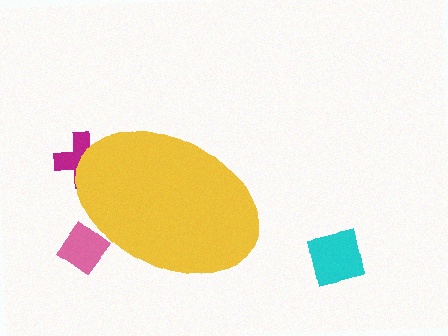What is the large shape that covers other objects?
A yellow ellipse.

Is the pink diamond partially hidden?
Yes, the pink diamond is partially hidden behind the yellow ellipse.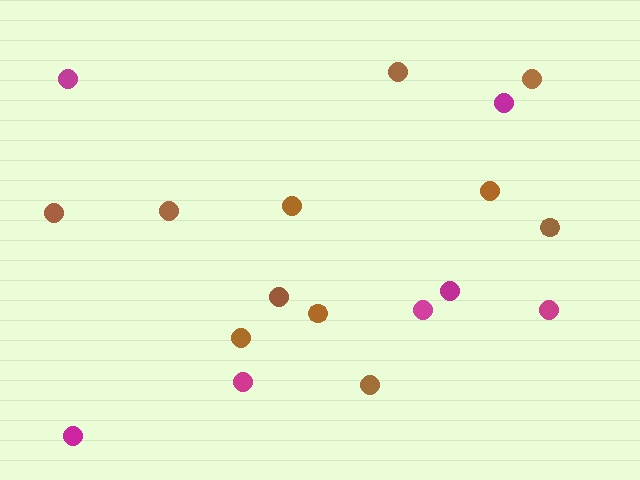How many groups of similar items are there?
There are 2 groups: one group of magenta circles (7) and one group of brown circles (11).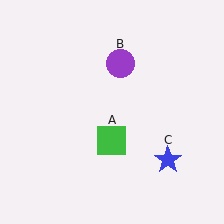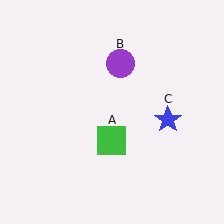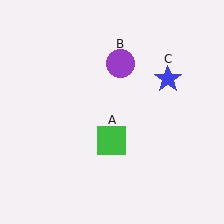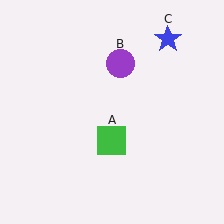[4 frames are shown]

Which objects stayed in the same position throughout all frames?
Green square (object A) and purple circle (object B) remained stationary.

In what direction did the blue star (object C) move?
The blue star (object C) moved up.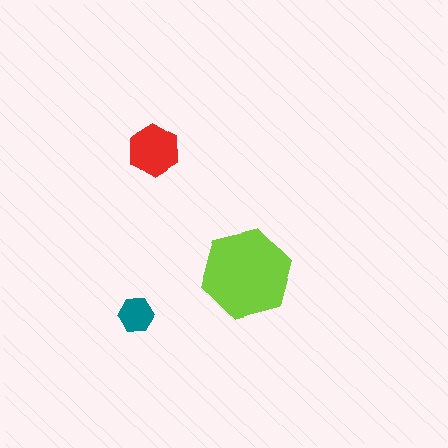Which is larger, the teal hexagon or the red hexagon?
The red one.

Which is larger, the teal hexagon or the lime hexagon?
The lime one.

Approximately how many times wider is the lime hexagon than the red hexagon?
About 2 times wider.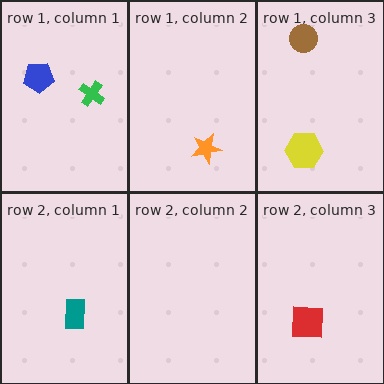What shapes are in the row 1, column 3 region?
The yellow hexagon, the brown circle.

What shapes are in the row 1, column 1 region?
The green cross, the blue pentagon.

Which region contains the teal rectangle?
The row 2, column 1 region.